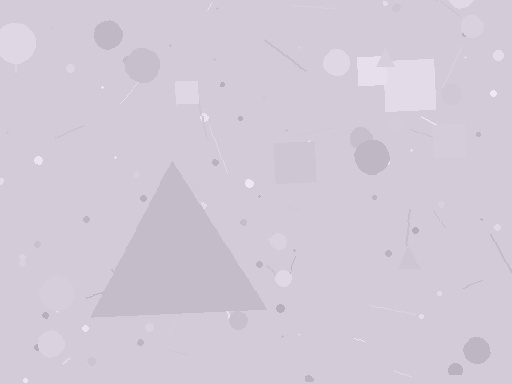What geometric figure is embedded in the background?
A triangle is embedded in the background.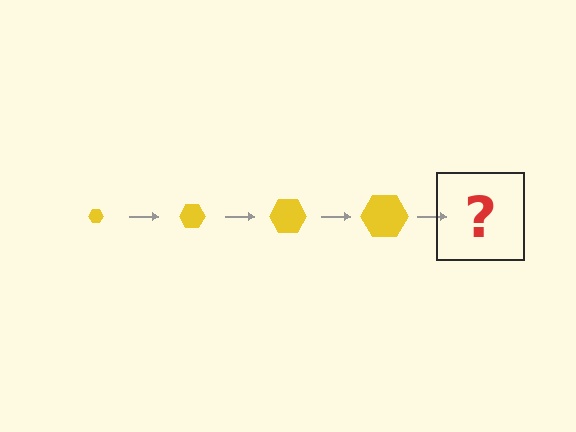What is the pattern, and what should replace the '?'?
The pattern is that the hexagon gets progressively larger each step. The '?' should be a yellow hexagon, larger than the previous one.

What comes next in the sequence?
The next element should be a yellow hexagon, larger than the previous one.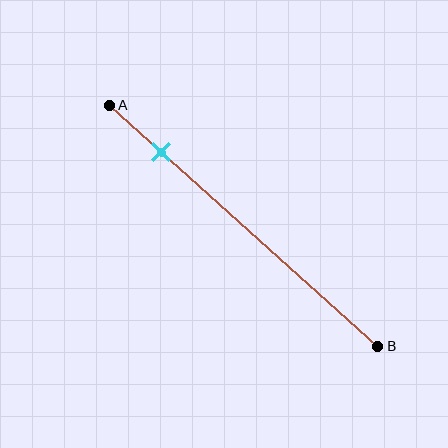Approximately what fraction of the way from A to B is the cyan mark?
The cyan mark is approximately 20% of the way from A to B.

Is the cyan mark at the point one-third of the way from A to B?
No, the mark is at about 20% from A, not at the 33% one-third point.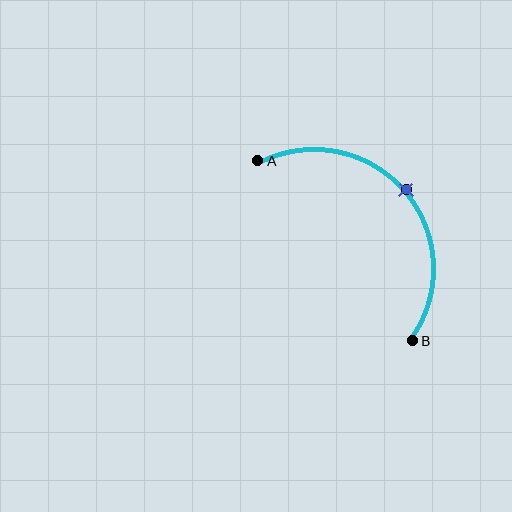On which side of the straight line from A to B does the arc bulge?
The arc bulges above and to the right of the straight line connecting A and B.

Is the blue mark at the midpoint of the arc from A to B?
Yes. The blue mark lies on the arc at equal arc-length from both A and B — it is the arc midpoint.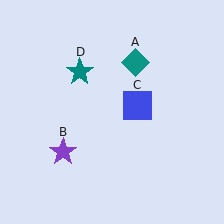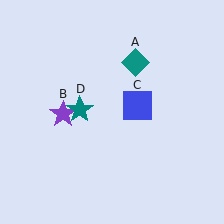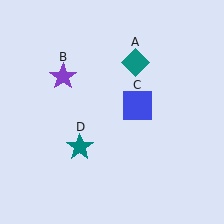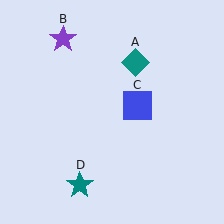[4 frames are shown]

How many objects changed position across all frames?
2 objects changed position: purple star (object B), teal star (object D).